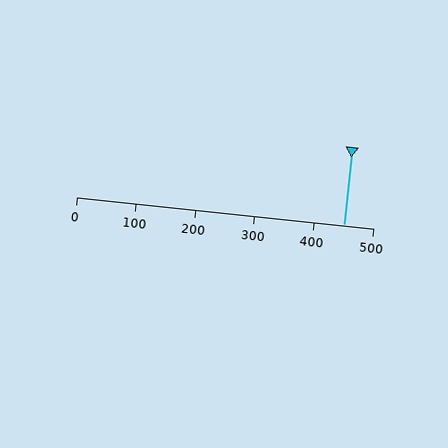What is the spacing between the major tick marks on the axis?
The major ticks are spaced 100 apart.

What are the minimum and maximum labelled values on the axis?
The axis runs from 0 to 500.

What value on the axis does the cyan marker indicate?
The marker indicates approximately 450.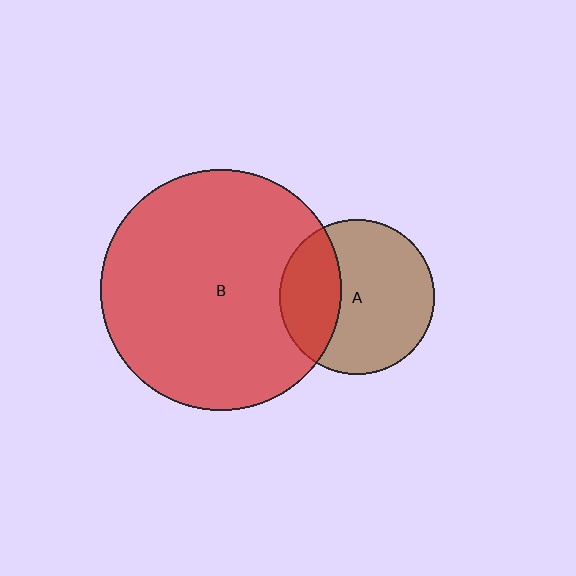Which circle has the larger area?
Circle B (red).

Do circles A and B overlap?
Yes.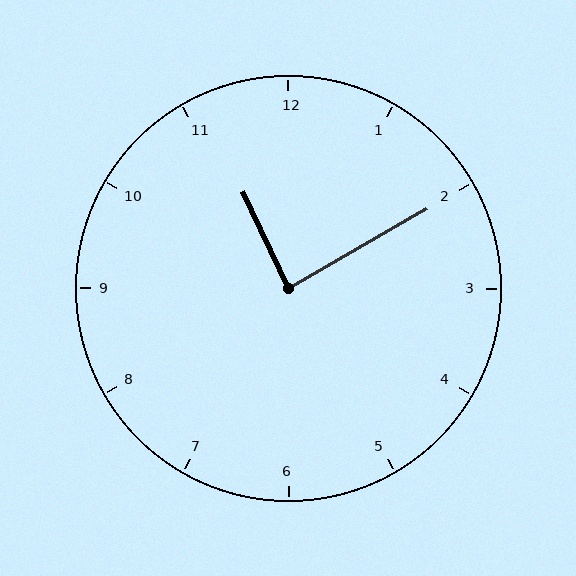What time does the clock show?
11:10.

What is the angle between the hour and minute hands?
Approximately 85 degrees.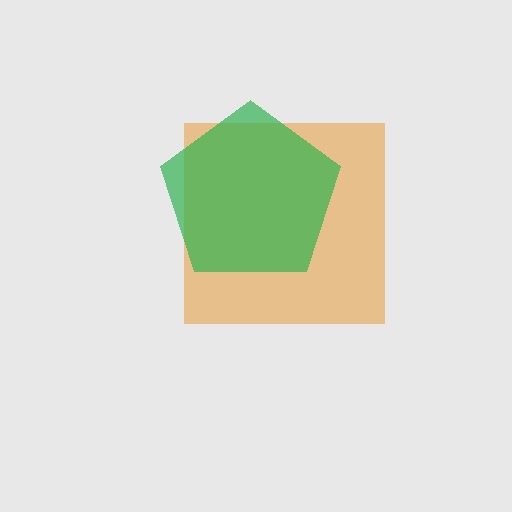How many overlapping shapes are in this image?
There are 2 overlapping shapes in the image.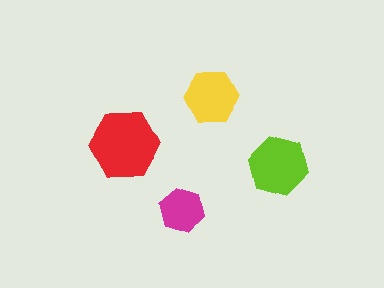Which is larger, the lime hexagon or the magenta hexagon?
The lime one.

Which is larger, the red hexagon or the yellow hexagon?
The red one.